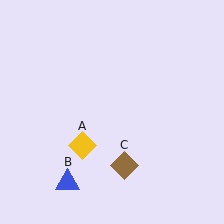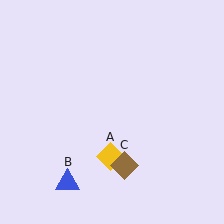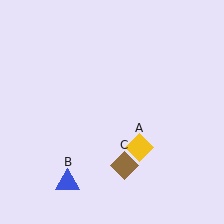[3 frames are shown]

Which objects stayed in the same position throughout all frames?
Blue triangle (object B) and brown diamond (object C) remained stationary.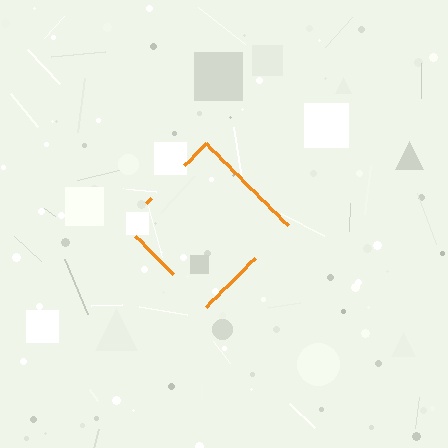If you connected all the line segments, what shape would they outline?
They would outline a diamond.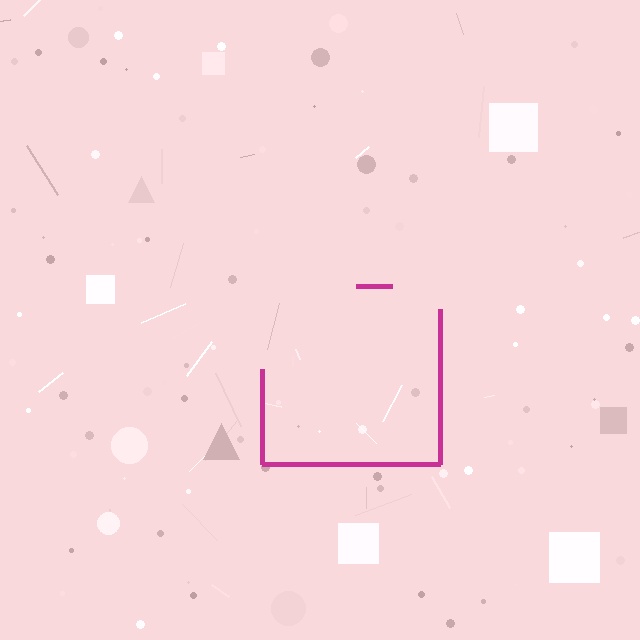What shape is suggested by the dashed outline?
The dashed outline suggests a square.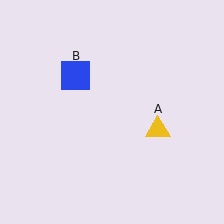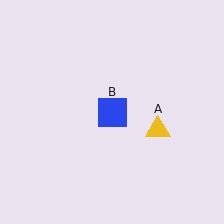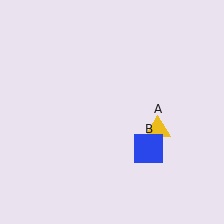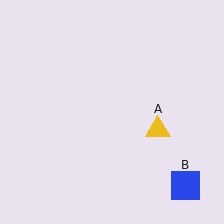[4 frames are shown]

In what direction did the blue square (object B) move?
The blue square (object B) moved down and to the right.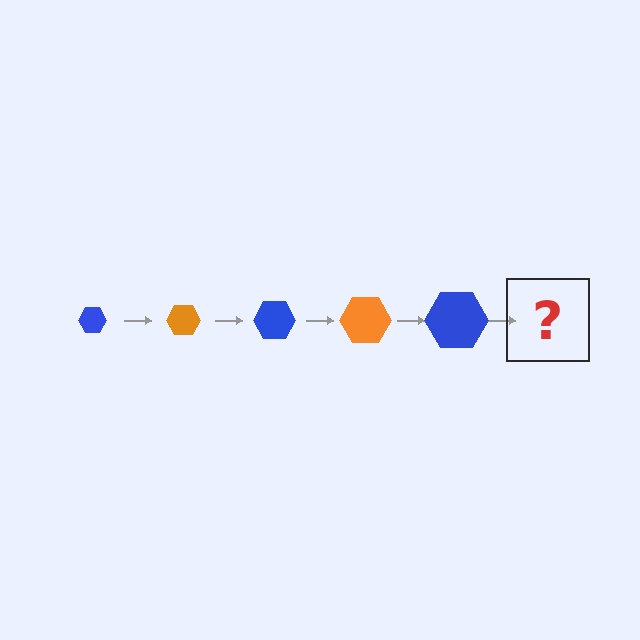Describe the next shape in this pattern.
It should be an orange hexagon, larger than the previous one.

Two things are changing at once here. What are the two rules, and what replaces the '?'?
The two rules are that the hexagon grows larger each step and the color cycles through blue and orange. The '?' should be an orange hexagon, larger than the previous one.